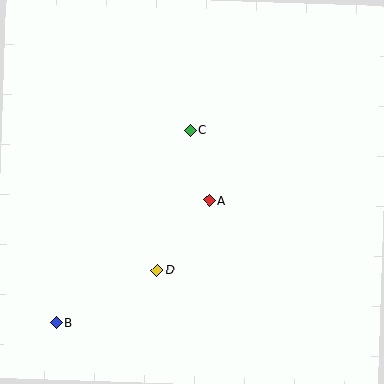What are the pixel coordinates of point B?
Point B is at (56, 322).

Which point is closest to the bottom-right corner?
Point D is closest to the bottom-right corner.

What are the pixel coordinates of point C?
Point C is at (190, 130).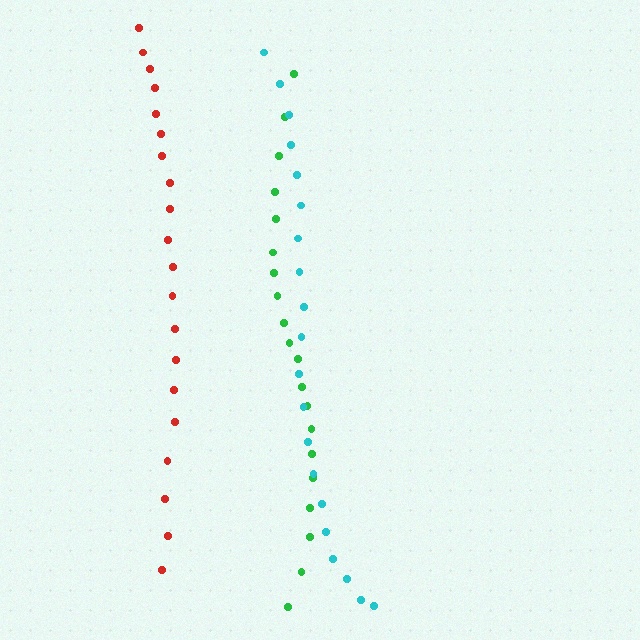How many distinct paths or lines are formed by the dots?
There are 3 distinct paths.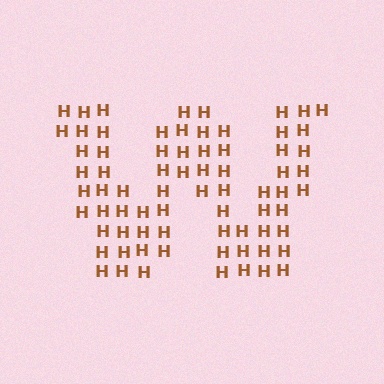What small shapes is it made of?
It is made of small letter H's.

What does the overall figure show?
The overall figure shows the letter W.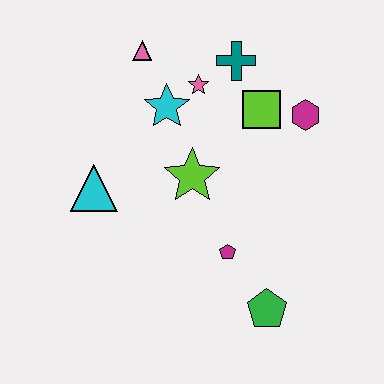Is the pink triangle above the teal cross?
Yes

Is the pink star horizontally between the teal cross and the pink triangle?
Yes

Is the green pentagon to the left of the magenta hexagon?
Yes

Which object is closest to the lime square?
The magenta hexagon is closest to the lime square.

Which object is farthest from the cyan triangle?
The magenta hexagon is farthest from the cyan triangle.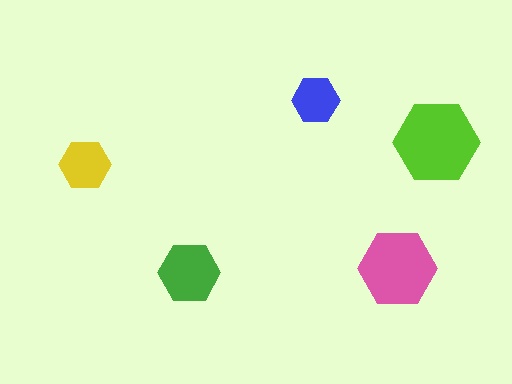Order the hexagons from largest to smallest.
the lime one, the pink one, the green one, the yellow one, the blue one.